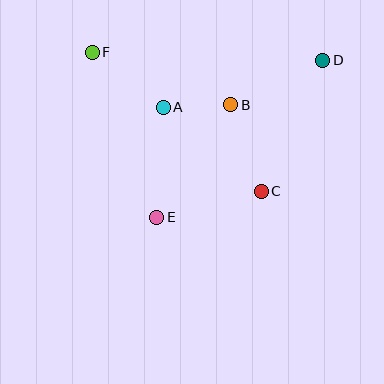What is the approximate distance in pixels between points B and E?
The distance between B and E is approximately 135 pixels.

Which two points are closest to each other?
Points A and B are closest to each other.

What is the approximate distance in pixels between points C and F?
The distance between C and F is approximately 219 pixels.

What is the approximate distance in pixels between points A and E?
The distance between A and E is approximately 110 pixels.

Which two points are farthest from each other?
Points D and F are farthest from each other.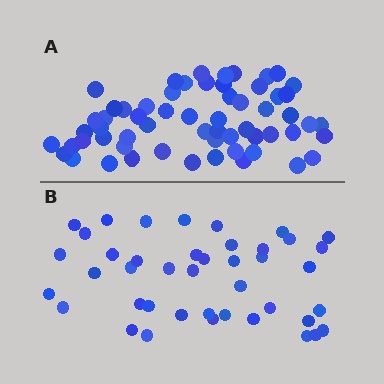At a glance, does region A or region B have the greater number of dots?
Region A (the top region) has more dots.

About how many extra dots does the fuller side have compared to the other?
Region A has approximately 20 more dots than region B.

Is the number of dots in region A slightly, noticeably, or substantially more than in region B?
Region A has noticeably more, but not dramatically so. The ratio is roughly 1.4 to 1.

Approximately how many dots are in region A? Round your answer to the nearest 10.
About 60 dots.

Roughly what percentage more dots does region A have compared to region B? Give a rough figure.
About 45% more.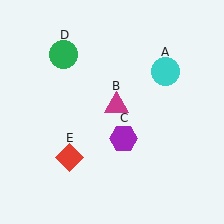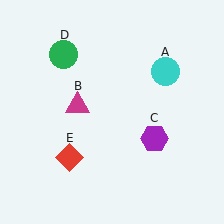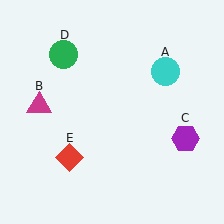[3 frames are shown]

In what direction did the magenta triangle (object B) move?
The magenta triangle (object B) moved left.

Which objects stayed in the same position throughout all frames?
Cyan circle (object A) and green circle (object D) and red diamond (object E) remained stationary.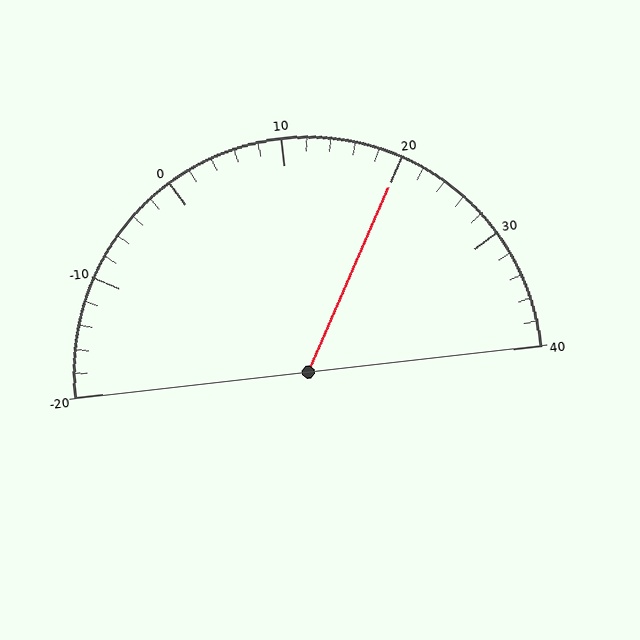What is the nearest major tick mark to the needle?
The nearest major tick mark is 20.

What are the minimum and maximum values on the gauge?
The gauge ranges from -20 to 40.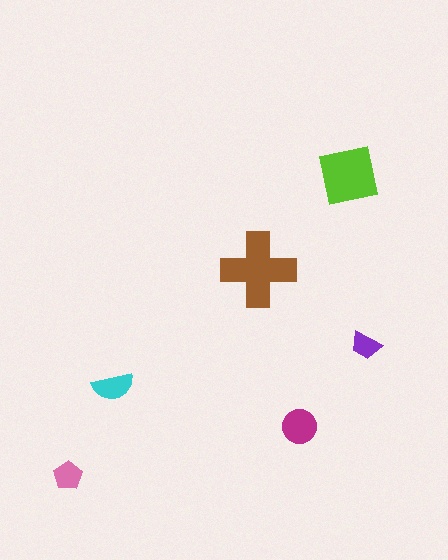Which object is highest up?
The lime square is topmost.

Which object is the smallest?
The purple trapezoid.